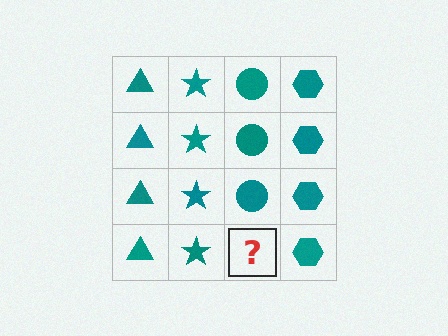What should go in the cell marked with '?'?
The missing cell should contain a teal circle.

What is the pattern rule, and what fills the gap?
The rule is that each column has a consistent shape. The gap should be filled with a teal circle.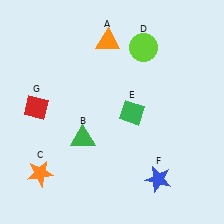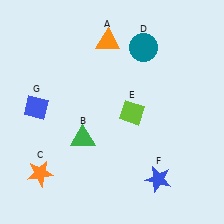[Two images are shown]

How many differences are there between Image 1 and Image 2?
There are 3 differences between the two images.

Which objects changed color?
D changed from lime to teal. E changed from green to lime. G changed from red to blue.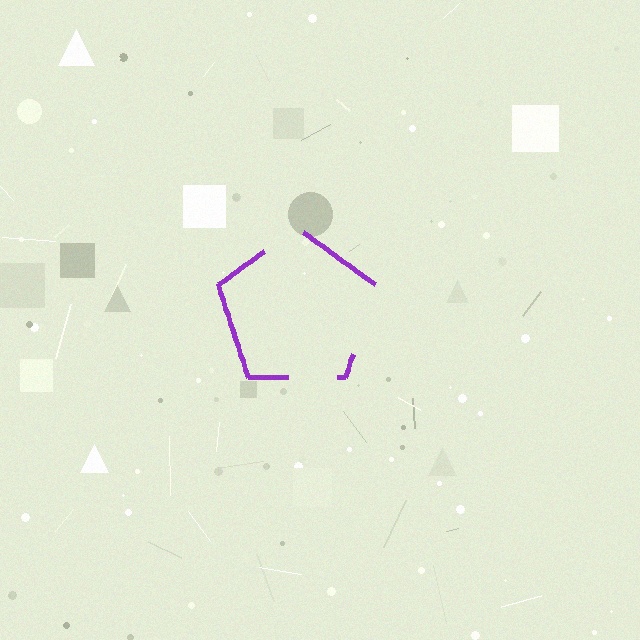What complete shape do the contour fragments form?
The contour fragments form a pentagon.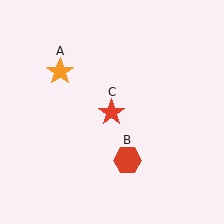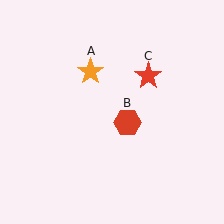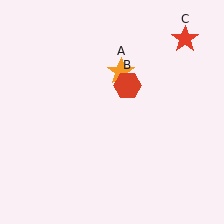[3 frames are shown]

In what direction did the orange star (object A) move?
The orange star (object A) moved right.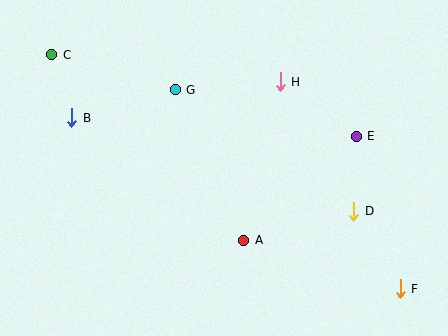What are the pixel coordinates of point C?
Point C is at (52, 55).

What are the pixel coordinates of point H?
Point H is at (280, 82).